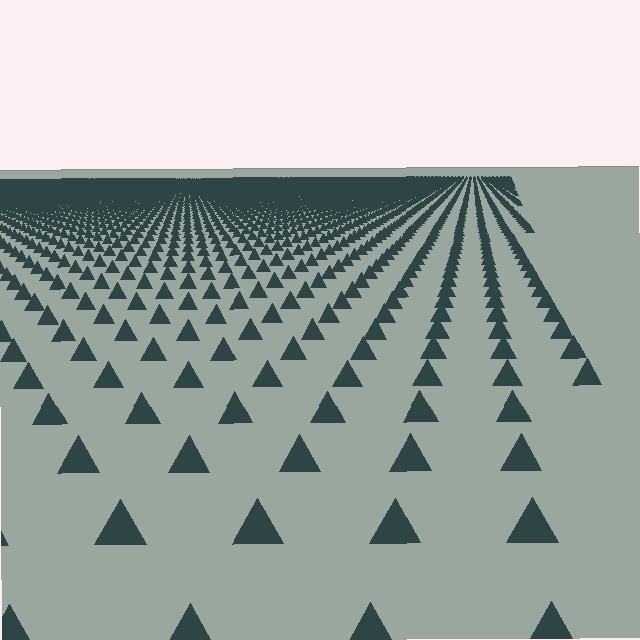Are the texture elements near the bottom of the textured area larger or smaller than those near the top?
Larger. Near the bottom, elements are closer to the viewer and appear at a bigger on-screen size.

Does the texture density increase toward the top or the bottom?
Density increases toward the top.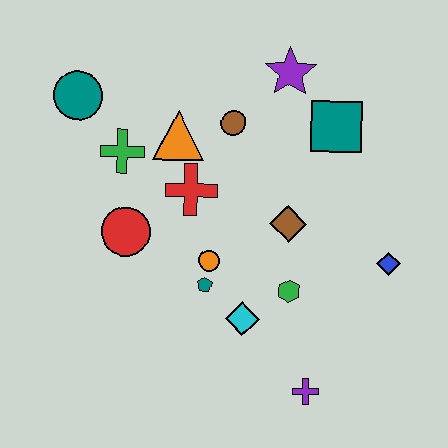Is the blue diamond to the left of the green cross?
No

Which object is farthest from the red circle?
The blue diamond is farthest from the red circle.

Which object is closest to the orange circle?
The teal pentagon is closest to the orange circle.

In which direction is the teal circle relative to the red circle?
The teal circle is above the red circle.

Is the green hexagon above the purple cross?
Yes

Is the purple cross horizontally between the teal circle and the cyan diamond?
No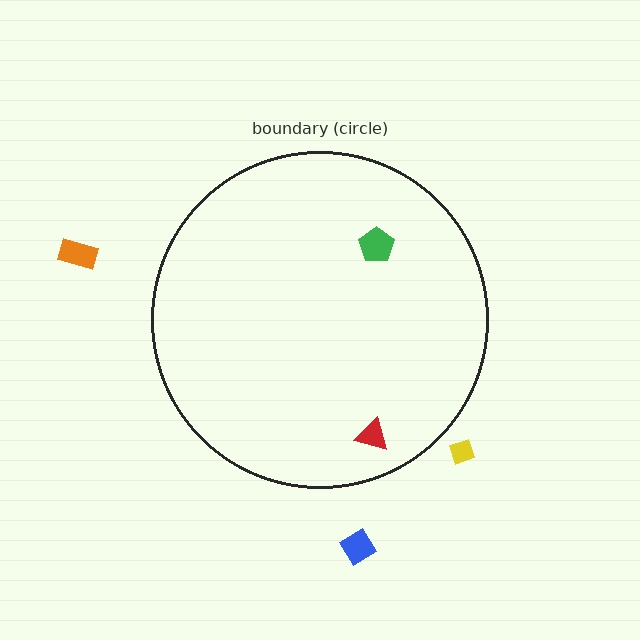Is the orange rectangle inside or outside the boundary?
Outside.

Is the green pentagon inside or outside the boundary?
Inside.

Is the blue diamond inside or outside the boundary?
Outside.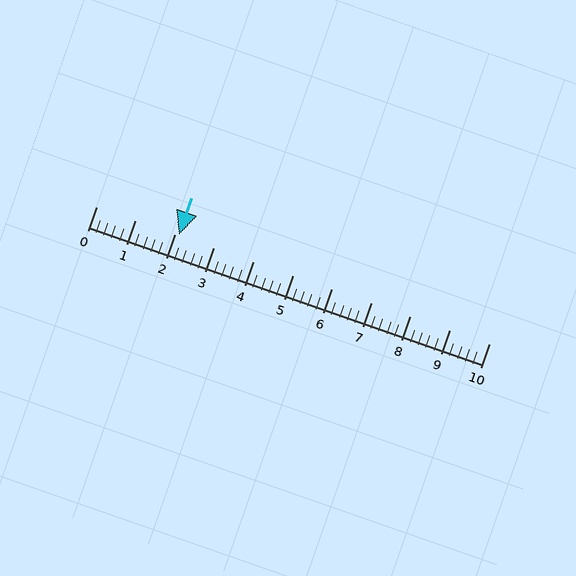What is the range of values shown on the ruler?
The ruler shows values from 0 to 10.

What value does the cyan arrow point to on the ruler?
The cyan arrow points to approximately 2.1.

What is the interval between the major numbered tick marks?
The major tick marks are spaced 1 units apart.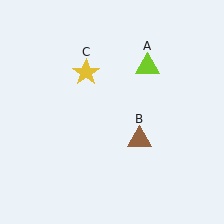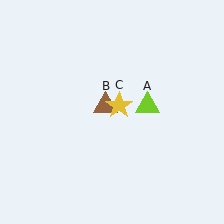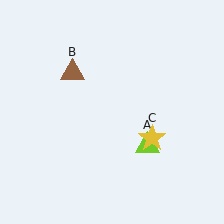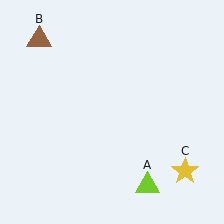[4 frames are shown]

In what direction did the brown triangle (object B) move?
The brown triangle (object B) moved up and to the left.